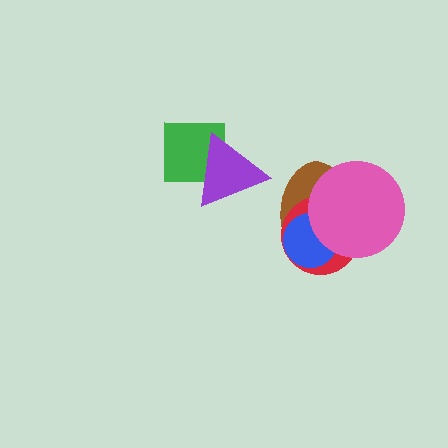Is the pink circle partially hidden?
No, no other shape covers it.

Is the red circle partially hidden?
Yes, it is partially covered by another shape.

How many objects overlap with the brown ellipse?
3 objects overlap with the brown ellipse.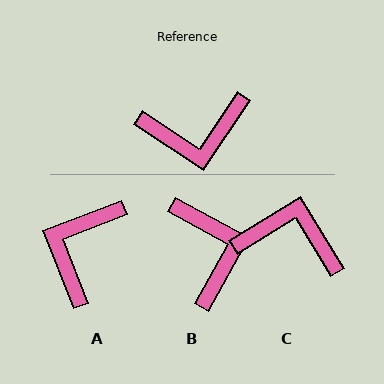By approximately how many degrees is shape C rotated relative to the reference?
Approximately 155 degrees counter-clockwise.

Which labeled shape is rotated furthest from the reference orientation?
C, about 155 degrees away.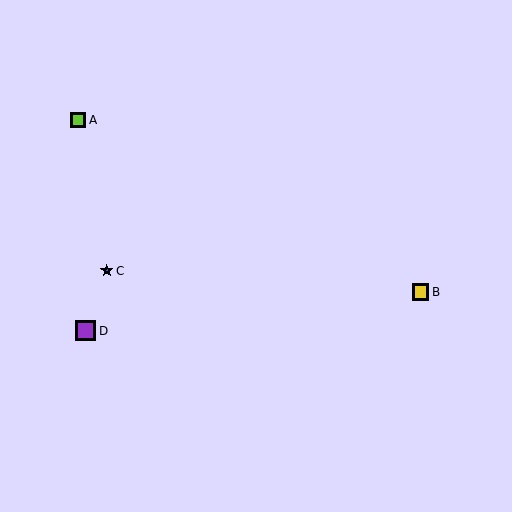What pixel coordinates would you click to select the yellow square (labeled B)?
Click at (421, 292) to select the yellow square B.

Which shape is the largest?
The purple square (labeled D) is the largest.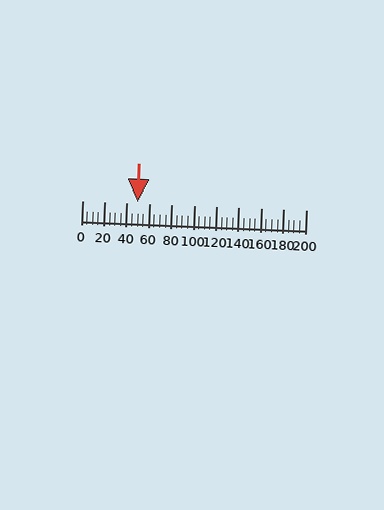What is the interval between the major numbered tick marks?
The major tick marks are spaced 20 units apart.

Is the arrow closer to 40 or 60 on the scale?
The arrow is closer to 40.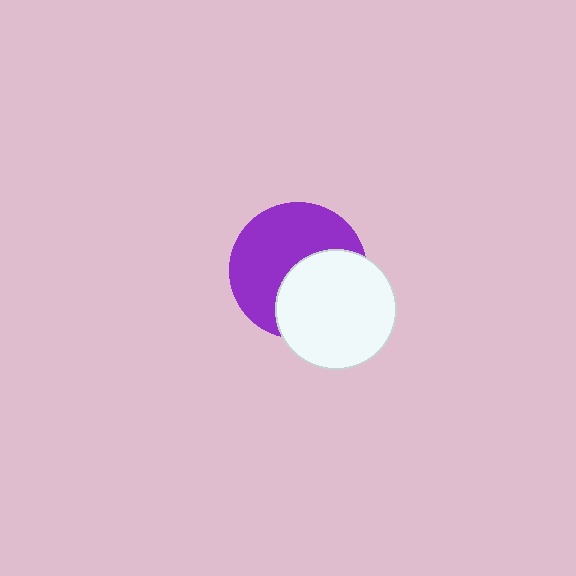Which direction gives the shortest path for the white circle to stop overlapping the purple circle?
Moving toward the lower-right gives the shortest separation.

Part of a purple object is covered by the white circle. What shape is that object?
It is a circle.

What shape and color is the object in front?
The object in front is a white circle.